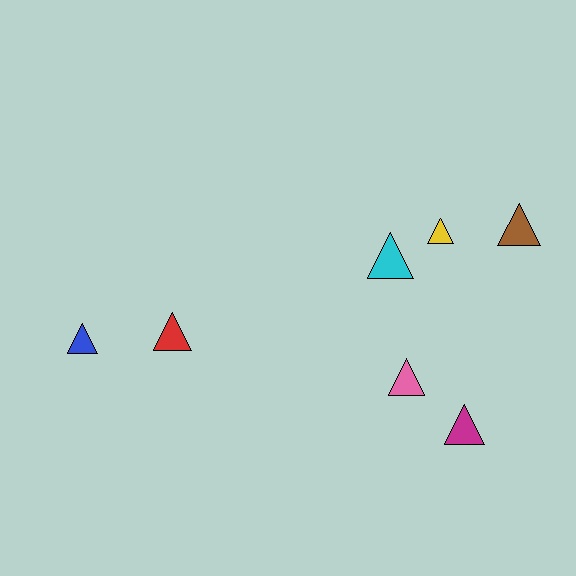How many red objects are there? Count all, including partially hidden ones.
There is 1 red object.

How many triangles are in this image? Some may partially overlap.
There are 7 triangles.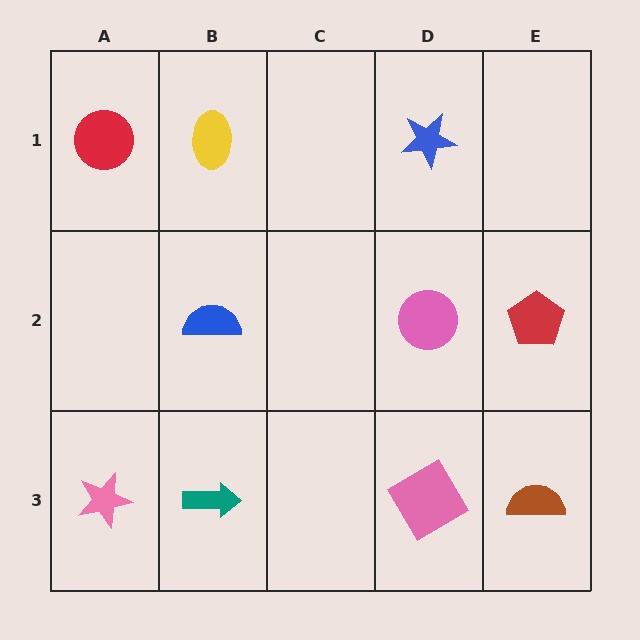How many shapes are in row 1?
3 shapes.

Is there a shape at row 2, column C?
No, that cell is empty.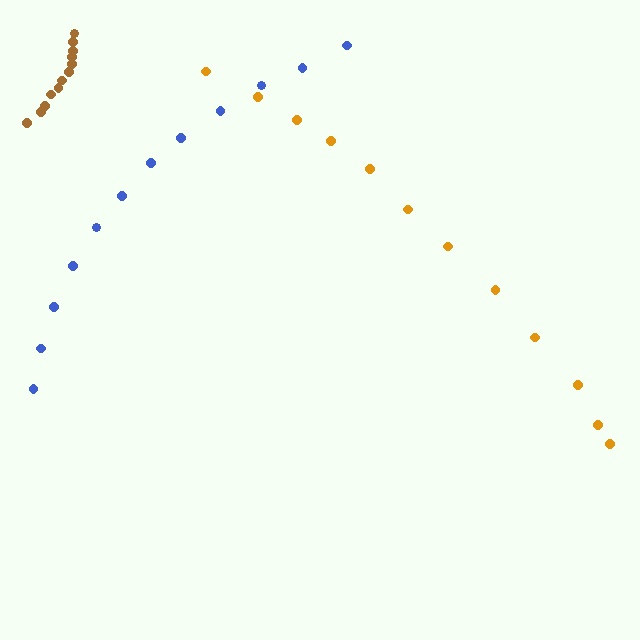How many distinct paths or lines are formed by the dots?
There are 3 distinct paths.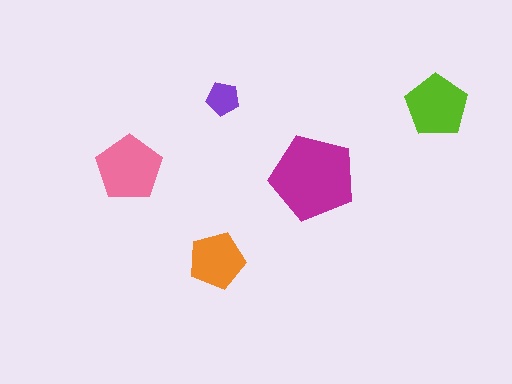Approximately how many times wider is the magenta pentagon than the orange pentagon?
About 1.5 times wider.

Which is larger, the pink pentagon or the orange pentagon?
The pink one.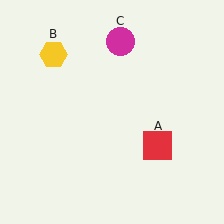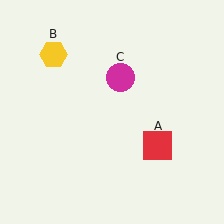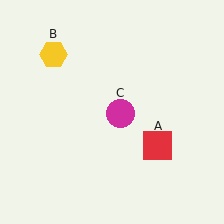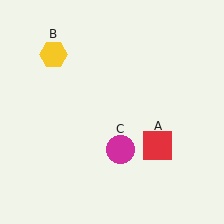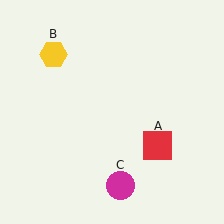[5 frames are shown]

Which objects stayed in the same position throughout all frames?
Red square (object A) and yellow hexagon (object B) remained stationary.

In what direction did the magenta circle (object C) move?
The magenta circle (object C) moved down.